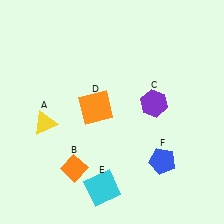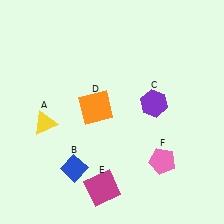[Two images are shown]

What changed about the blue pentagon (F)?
In Image 1, F is blue. In Image 2, it changed to pink.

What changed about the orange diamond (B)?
In Image 1, B is orange. In Image 2, it changed to blue.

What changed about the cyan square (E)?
In Image 1, E is cyan. In Image 2, it changed to magenta.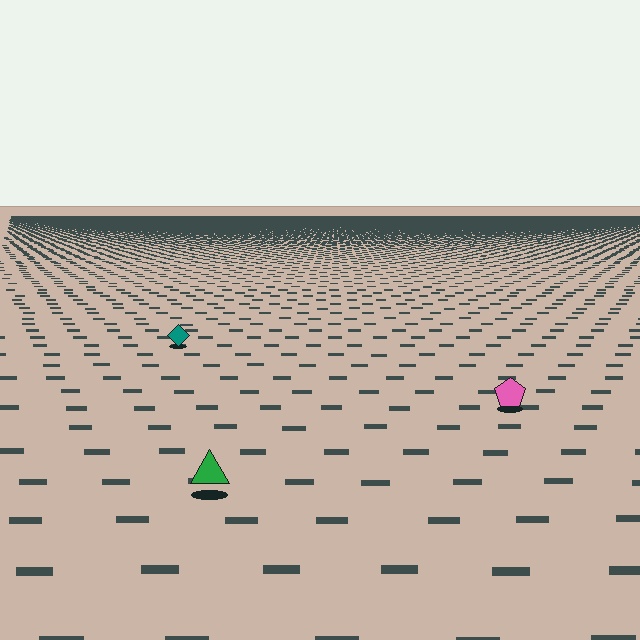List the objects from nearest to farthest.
From nearest to farthest: the green triangle, the pink pentagon, the teal diamond.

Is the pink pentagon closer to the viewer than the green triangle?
No. The green triangle is closer — you can tell from the texture gradient: the ground texture is coarser near it.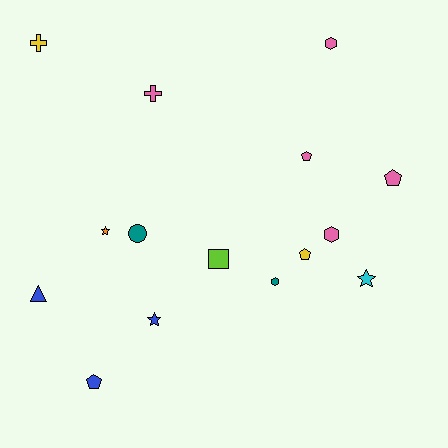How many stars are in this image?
There are 3 stars.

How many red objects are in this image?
There are no red objects.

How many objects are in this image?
There are 15 objects.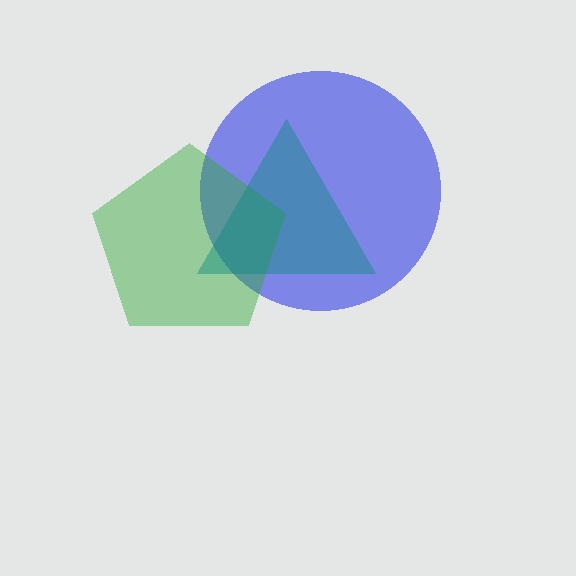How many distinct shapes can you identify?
There are 3 distinct shapes: a blue circle, a green pentagon, a teal triangle.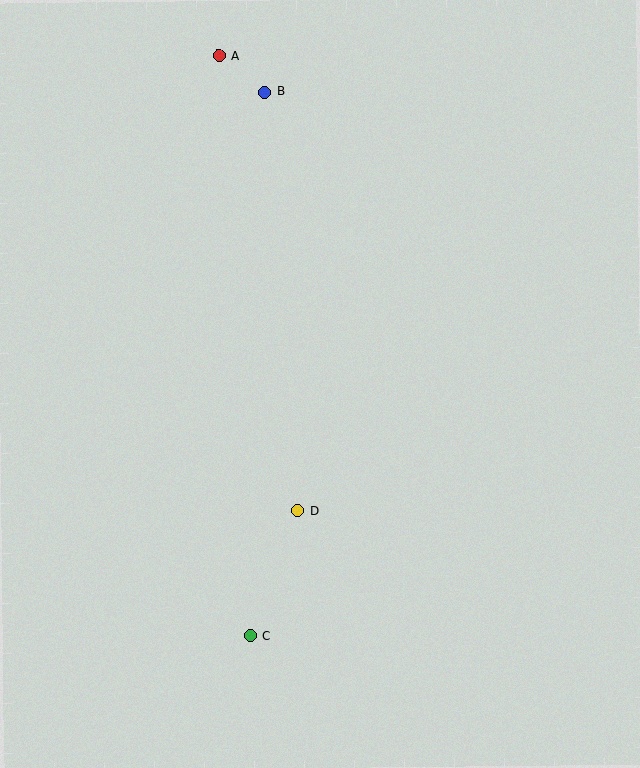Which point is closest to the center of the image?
Point D at (298, 511) is closest to the center.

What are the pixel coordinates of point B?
Point B is at (265, 92).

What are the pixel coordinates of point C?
Point C is at (250, 636).